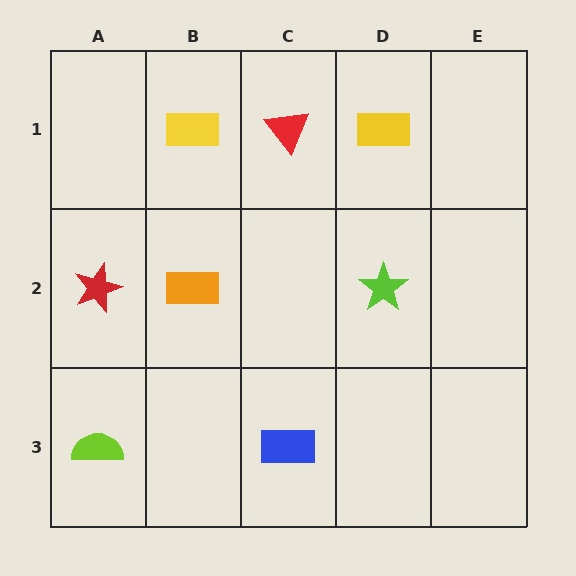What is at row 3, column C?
A blue rectangle.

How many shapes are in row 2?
3 shapes.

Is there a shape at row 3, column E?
No, that cell is empty.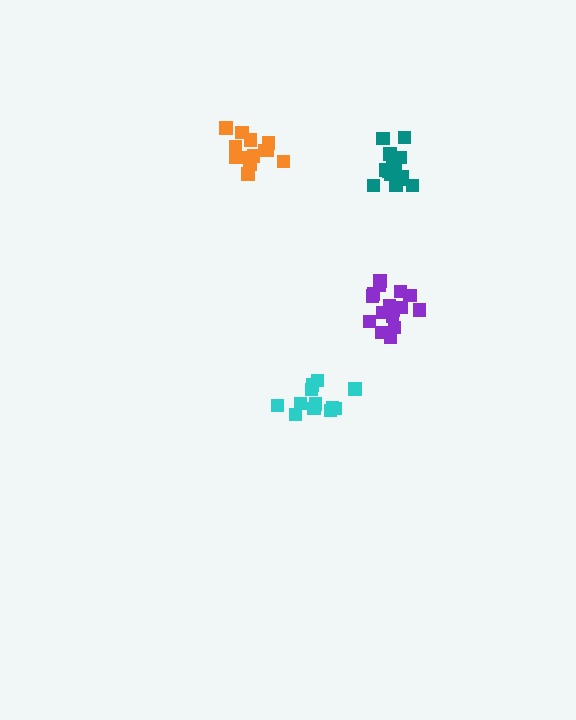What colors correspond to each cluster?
The clusters are colored: cyan, teal, purple, orange.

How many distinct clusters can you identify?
There are 4 distinct clusters.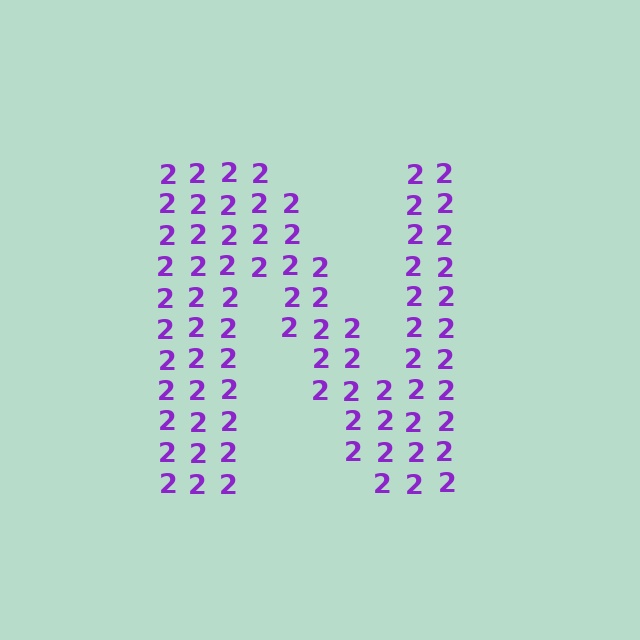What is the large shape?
The large shape is the letter N.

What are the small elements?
The small elements are digit 2's.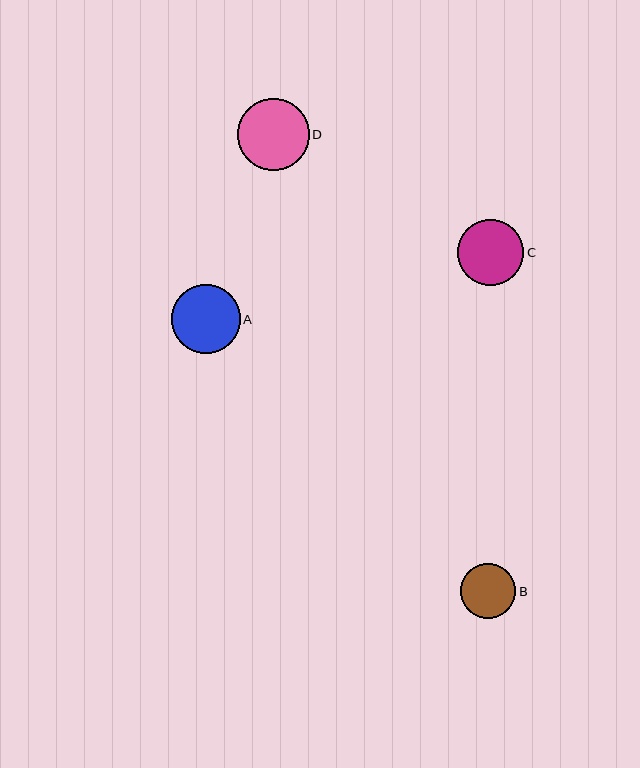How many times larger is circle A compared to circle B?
Circle A is approximately 1.2 times the size of circle B.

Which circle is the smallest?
Circle B is the smallest with a size of approximately 55 pixels.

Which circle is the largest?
Circle D is the largest with a size of approximately 72 pixels.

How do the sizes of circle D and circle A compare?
Circle D and circle A are approximately the same size.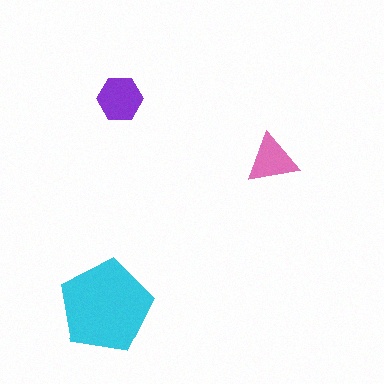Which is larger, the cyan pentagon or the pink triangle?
The cyan pentagon.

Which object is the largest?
The cyan pentagon.